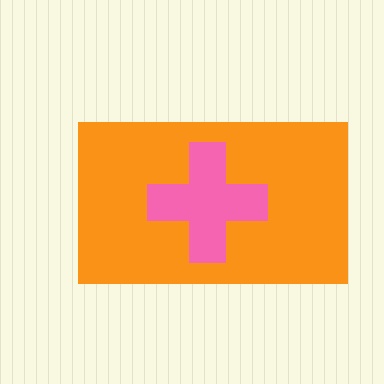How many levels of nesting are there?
2.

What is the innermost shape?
The pink cross.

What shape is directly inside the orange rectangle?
The pink cross.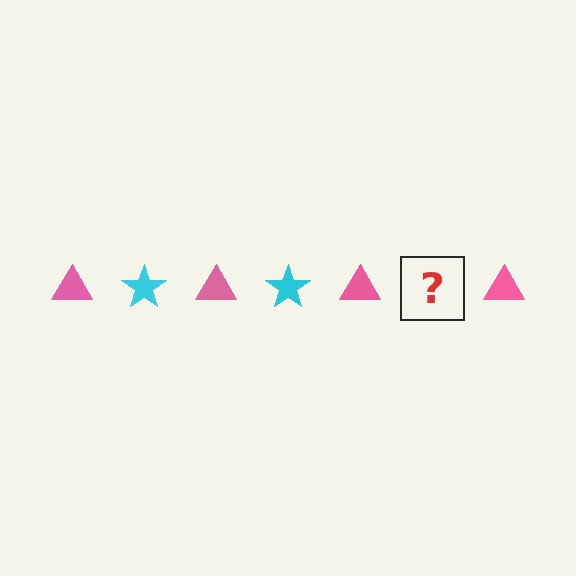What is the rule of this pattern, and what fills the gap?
The rule is that the pattern alternates between pink triangle and cyan star. The gap should be filled with a cyan star.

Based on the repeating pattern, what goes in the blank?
The blank should be a cyan star.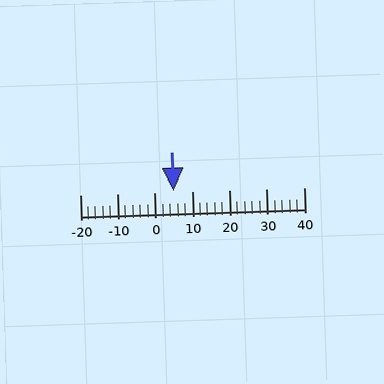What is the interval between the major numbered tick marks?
The major tick marks are spaced 10 units apart.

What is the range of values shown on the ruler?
The ruler shows values from -20 to 40.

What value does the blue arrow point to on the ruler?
The blue arrow points to approximately 5.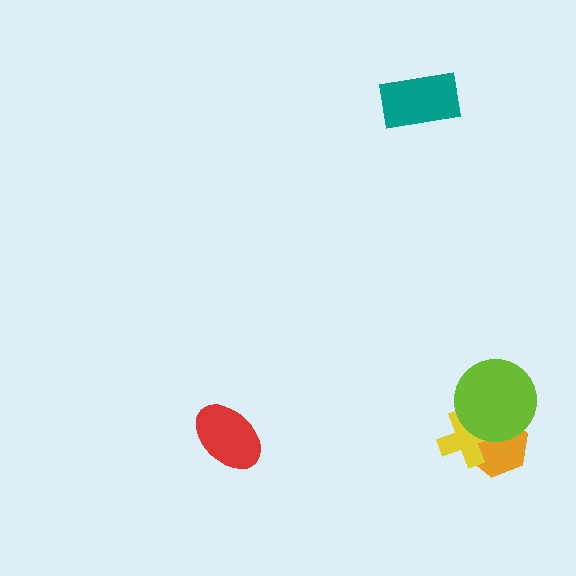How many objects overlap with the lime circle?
2 objects overlap with the lime circle.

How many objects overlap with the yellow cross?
2 objects overlap with the yellow cross.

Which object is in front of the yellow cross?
The lime circle is in front of the yellow cross.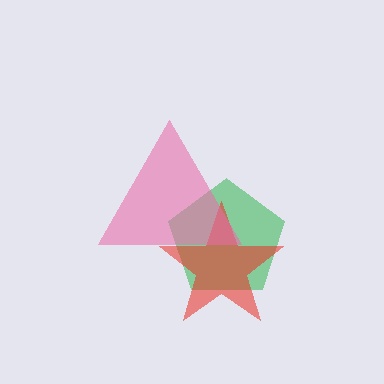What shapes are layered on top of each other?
The layered shapes are: a green pentagon, a red star, a pink triangle.